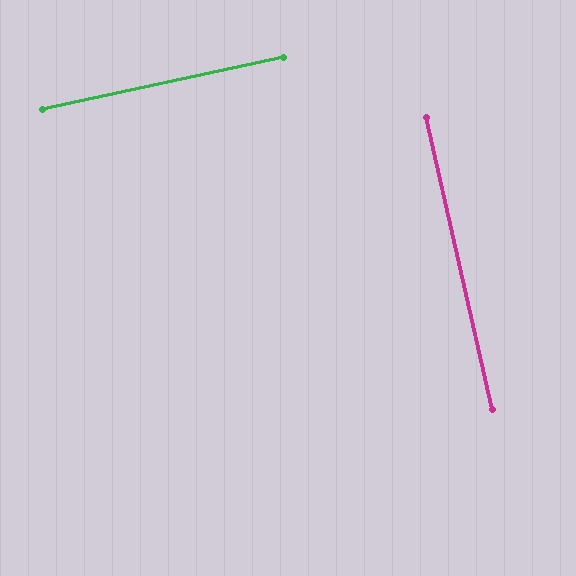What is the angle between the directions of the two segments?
Approximately 89 degrees.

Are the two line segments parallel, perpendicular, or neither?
Perpendicular — they meet at approximately 89°.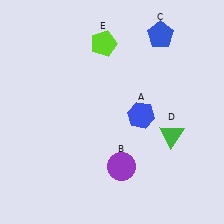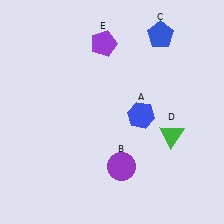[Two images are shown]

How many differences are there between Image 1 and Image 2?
There is 1 difference between the two images.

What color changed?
The pentagon (E) changed from lime in Image 1 to purple in Image 2.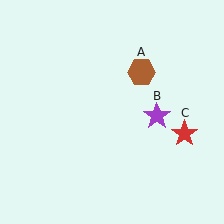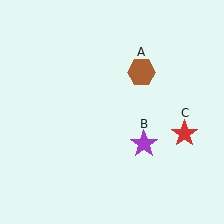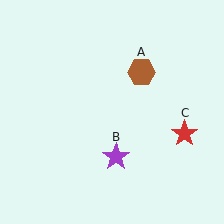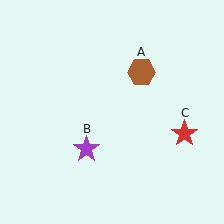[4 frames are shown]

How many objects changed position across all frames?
1 object changed position: purple star (object B).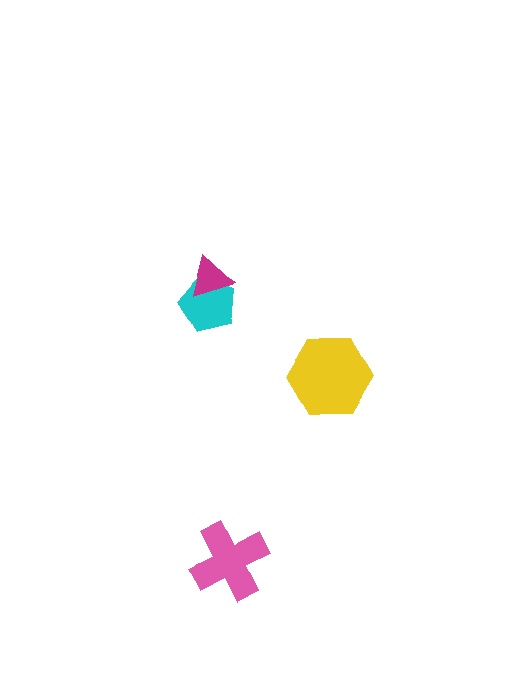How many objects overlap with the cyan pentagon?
1 object overlaps with the cyan pentagon.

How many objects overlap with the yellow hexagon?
0 objects overlap with the yellow hexagon.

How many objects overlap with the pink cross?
0 objects overlap with the pink cross.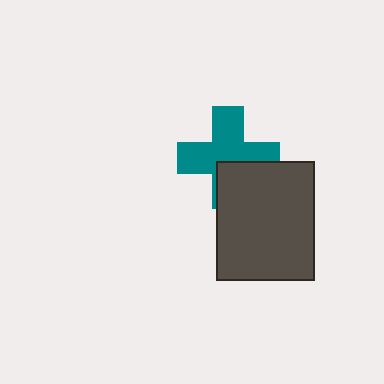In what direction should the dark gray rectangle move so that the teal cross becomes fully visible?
The dark gray rectangle should move down. That is the shortest direction to clear the overlap and leave the teal cross fully visible.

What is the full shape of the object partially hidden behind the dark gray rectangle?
The partially hidden object is a teal cross.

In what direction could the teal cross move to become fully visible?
The teal cross could move up. That would shift it out from behind the dark gray rectangle entirely.